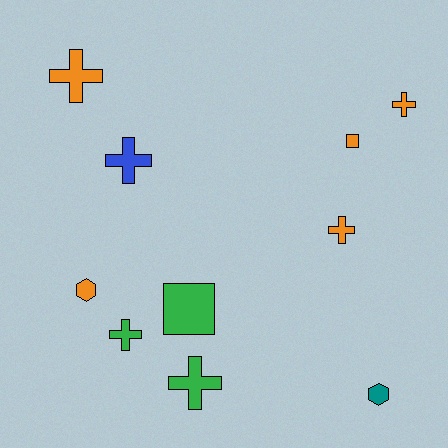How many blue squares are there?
There are no blue squares.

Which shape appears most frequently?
Cross, with 6 objects.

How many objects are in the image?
There are 10 objects.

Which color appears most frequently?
Orange, with 5 objects.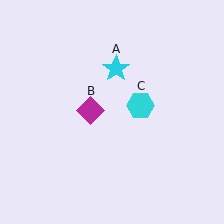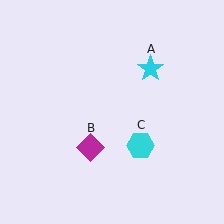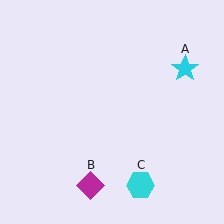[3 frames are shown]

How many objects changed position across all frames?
3 objects changed position: cyan star (object A), magenta diamond (object B), cyan hexagon (object C).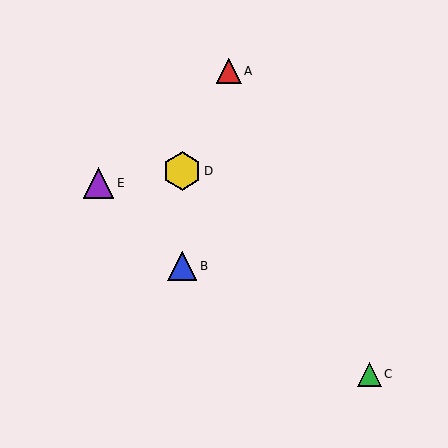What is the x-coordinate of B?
Object B is at x≈182.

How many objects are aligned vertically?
2 objects (B, D) are aligned vertically.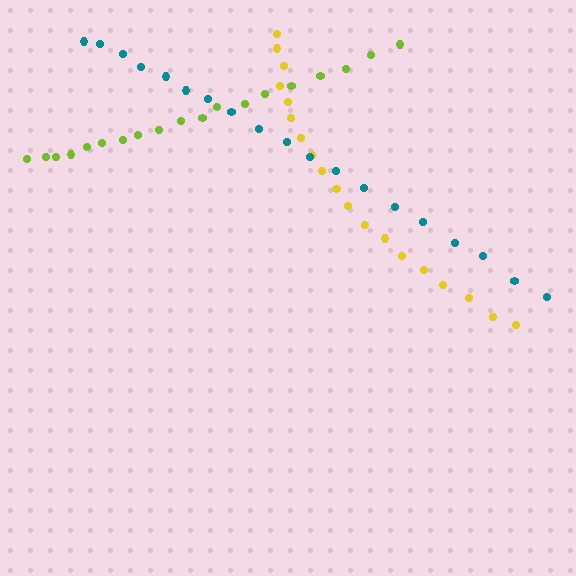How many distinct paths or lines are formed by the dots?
There are 3 distinct paths.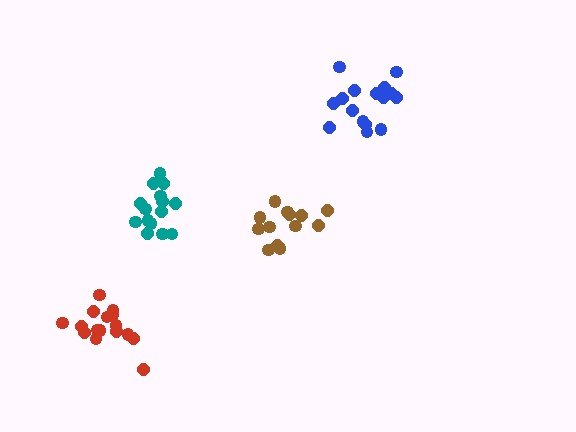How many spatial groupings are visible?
There are 4 spatial groupings.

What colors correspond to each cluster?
The clusters are colored: teal, blue, brown, red.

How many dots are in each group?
Group 1: 15 dots, Group 2: 16 dots, Group 3: 13 dots, Group 4: 16 dots (60 total).